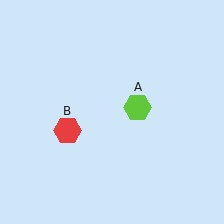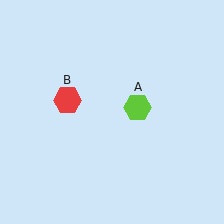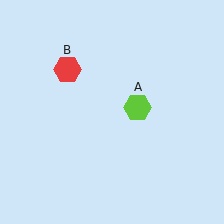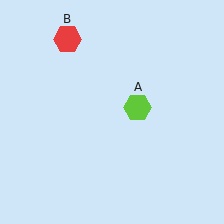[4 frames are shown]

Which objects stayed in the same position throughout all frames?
Lime hexagon (object A) remained stationary.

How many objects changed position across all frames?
1 object changed position: red hexagon (object B).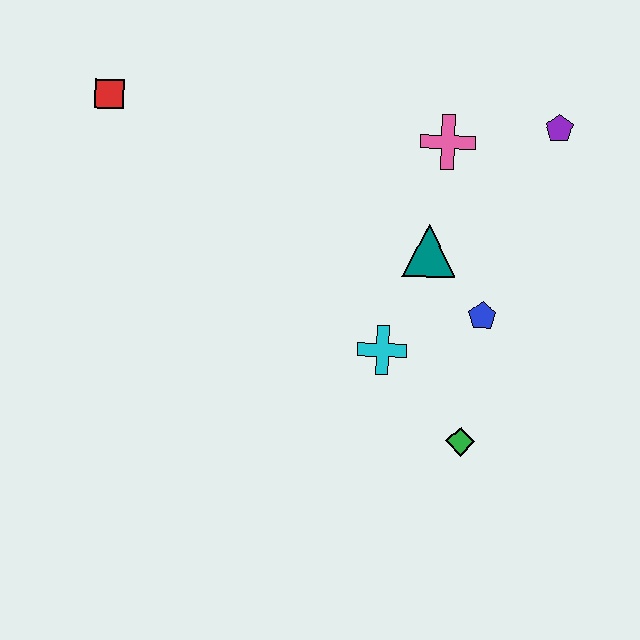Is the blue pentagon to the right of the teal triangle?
Yes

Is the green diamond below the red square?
Yes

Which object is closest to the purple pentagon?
The pink cross is closest to the purple pentagon.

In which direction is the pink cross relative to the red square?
The pink cross is to the right of the red square.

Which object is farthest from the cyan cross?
The red square is farthest from the cyan cross.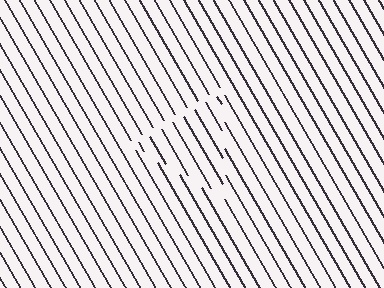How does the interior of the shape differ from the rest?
The interior of the shape contains the same grating, shifted by half a period — the contour is defined by the phase discontinuity where line-ends from the inner and outer gratings abut.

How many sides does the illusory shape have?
3 sides — the line-ends trace a triangle.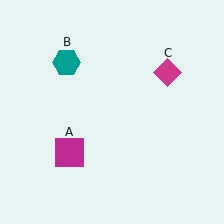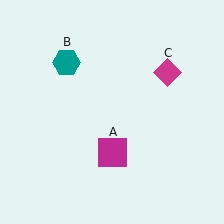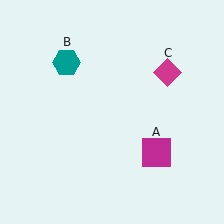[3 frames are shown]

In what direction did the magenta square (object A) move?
The magenta square (object A) moved right.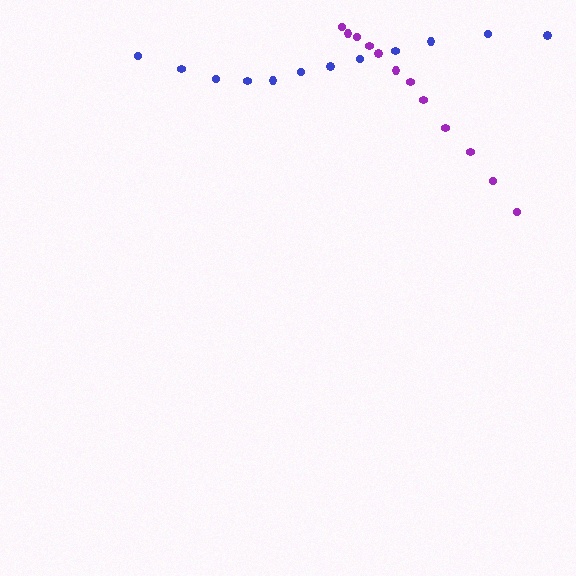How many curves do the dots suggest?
There are 2 distinct paths.